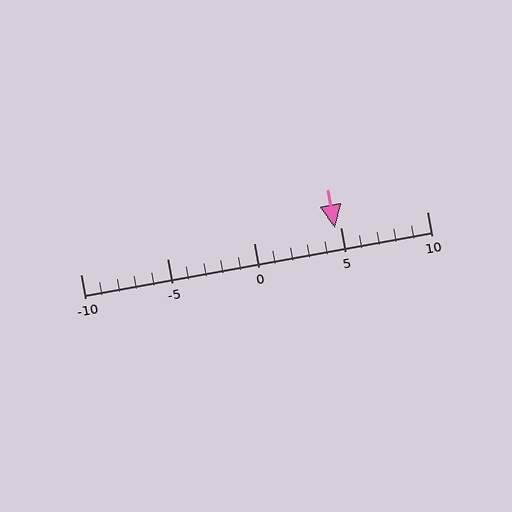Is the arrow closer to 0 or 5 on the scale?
The arrow is closer to 5.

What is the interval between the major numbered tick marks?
The major tick marks are spaced 5 units apart.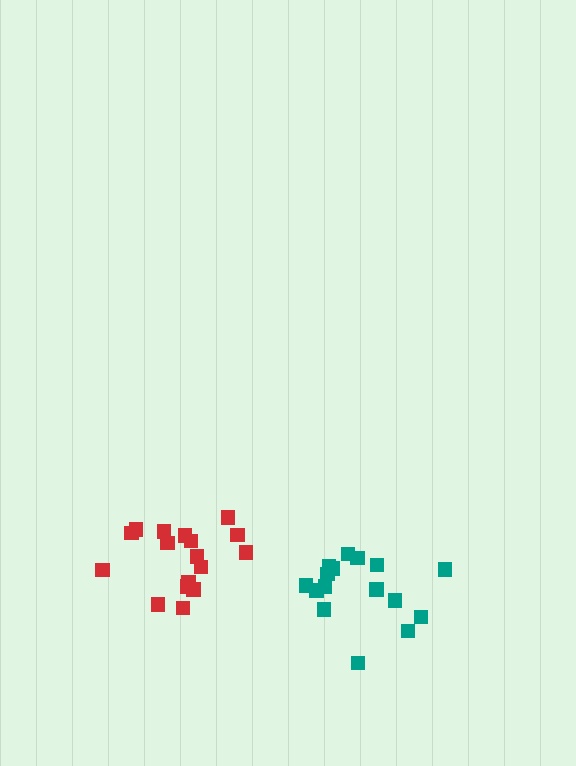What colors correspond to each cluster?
The clusters are colored: red, teal.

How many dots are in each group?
Group 1: 17 dots, Group 2: 16 dots (33 total).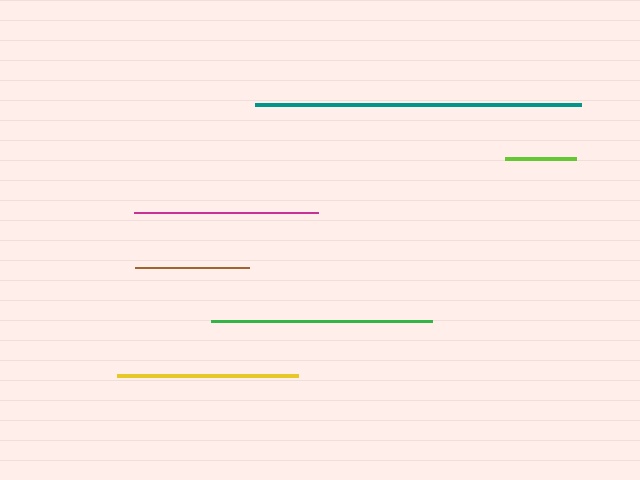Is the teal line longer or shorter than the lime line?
The teal line is longer than the lime line.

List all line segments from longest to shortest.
From longest to shortest: teal, green, magenta, yellow, brown, lime.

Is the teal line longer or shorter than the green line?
The teal line is longer than the green line.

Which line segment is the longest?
The teal line is the longest at approximately 326 pixels.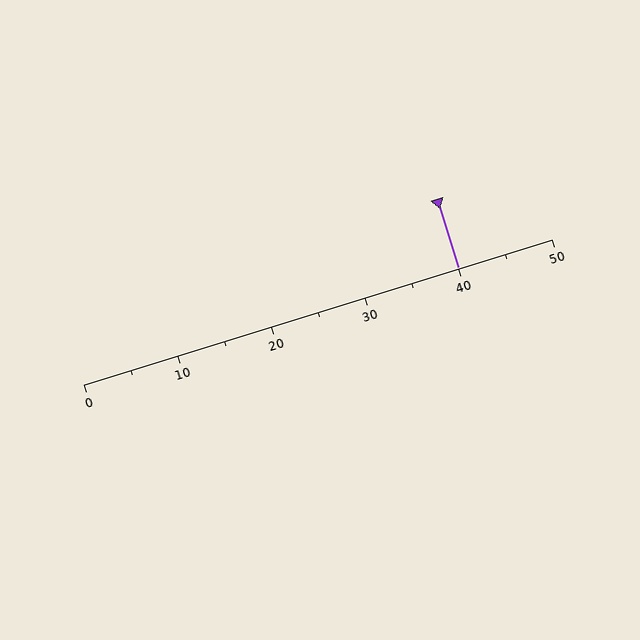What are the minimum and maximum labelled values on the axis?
The axis runs from 0 to 50.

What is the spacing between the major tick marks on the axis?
The major ticks are spaced 10 apart.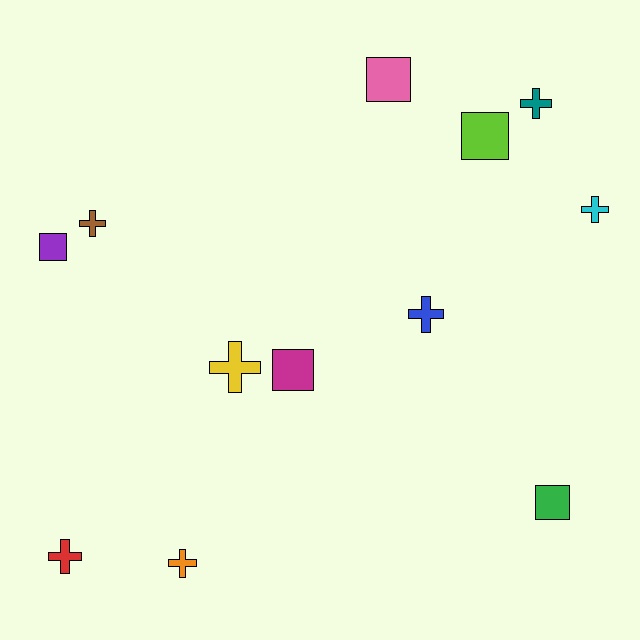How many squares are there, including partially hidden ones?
There are 5 squares.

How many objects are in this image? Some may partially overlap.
There are 12 objects.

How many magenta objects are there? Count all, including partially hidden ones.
There is 1 magenta object.